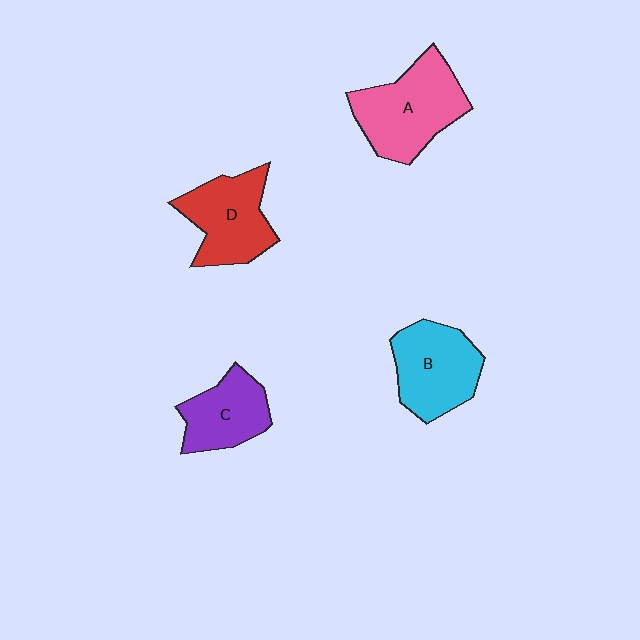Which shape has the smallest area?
Shape C (purple).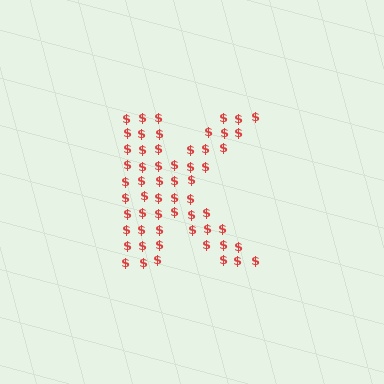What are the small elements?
The small elements are dollar signs.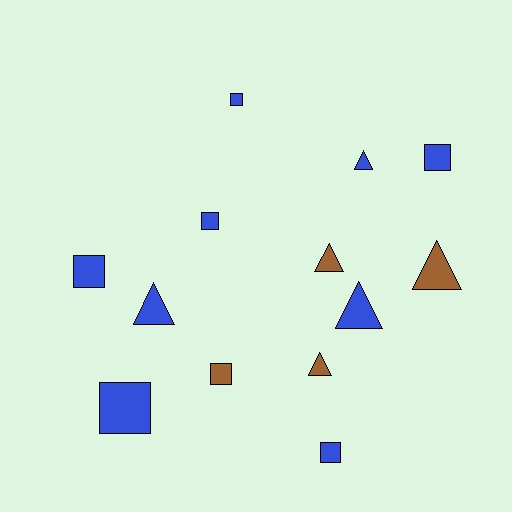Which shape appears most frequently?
Square, with 7 objects.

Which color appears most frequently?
Blue, with 9 objects.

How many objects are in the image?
There are 13 objects.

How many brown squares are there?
There is 1 brown square.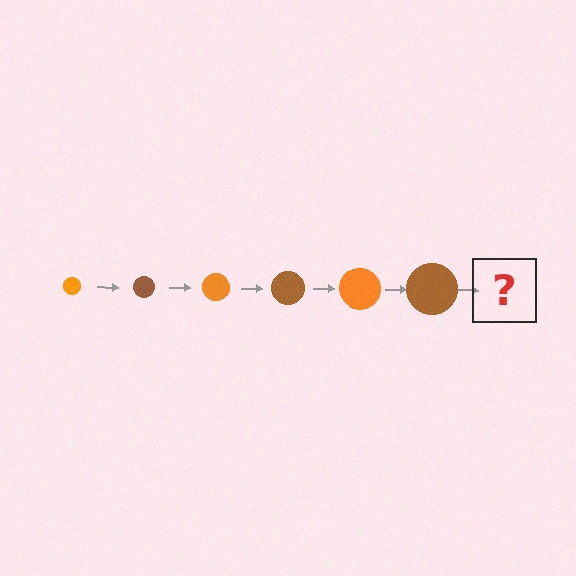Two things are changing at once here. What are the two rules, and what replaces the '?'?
The two rules are that the circle grows larger each step and the color cycles through orange and brown. The '?' should be an orange circle, larger than the previous one.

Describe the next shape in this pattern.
It should be an orange circle, larger than the previous one.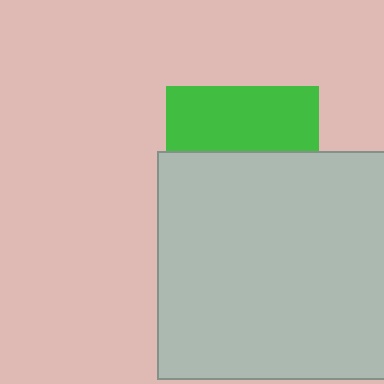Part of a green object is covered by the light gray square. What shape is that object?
It is a square.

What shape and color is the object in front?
The object in front is a light gray square.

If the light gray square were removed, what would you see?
You would see the complete green square.